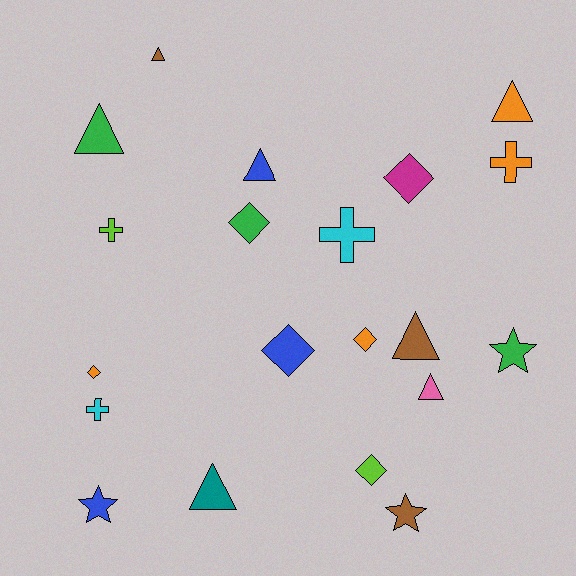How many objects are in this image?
There are 20 objects.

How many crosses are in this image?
There are 4 crosses.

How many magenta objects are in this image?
There is 1 magenta object.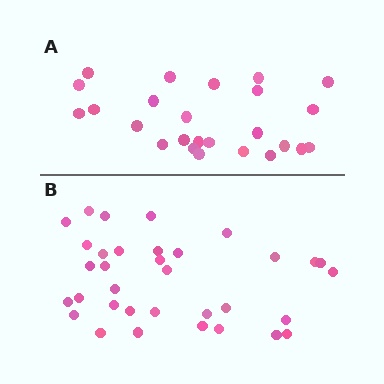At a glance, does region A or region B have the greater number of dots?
Region B (the bottom region) has more dots.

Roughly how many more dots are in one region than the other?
Region B has roughly 8 or so more dots than region A.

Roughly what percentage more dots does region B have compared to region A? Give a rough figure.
About 35% more.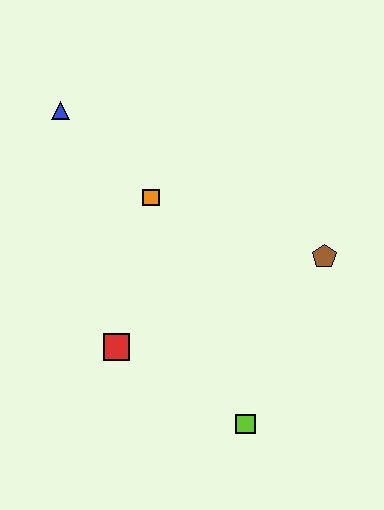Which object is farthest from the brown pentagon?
The blue triangle is farthest from the brown pentagon.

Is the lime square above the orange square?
No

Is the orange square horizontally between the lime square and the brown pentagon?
No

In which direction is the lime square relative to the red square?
The lime square is to the right of the red square.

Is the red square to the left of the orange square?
Yes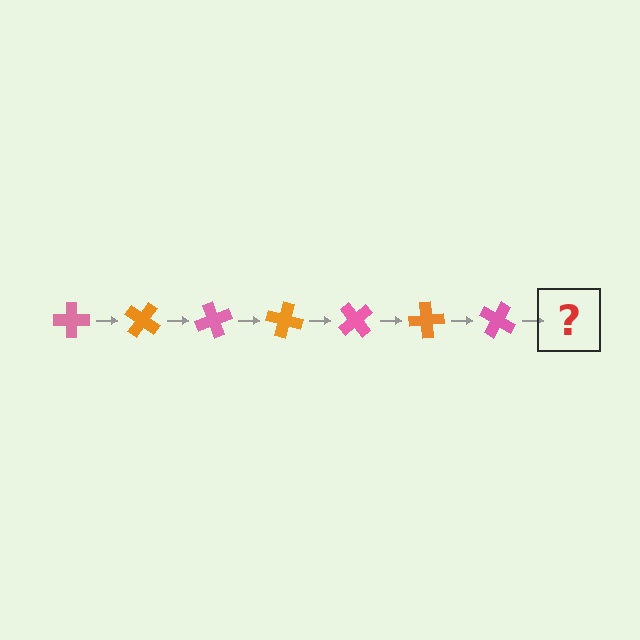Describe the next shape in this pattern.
It should be an orange cross, rotated 245 degrees from the start.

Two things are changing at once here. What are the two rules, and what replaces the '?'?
The two rules are that it rotates 35 degrees each step and the color cycles through pink and orange. The '?' should be an orange cross, rotated 245 degrees from the start.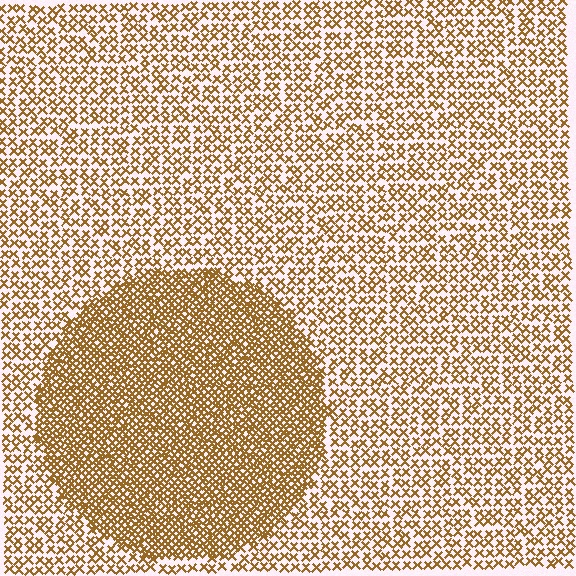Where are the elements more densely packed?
The elements are more densely packed inside the circle boundary.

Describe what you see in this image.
The image contains small brown elements arranged at two different densities. A circle-shaped region is visible where the elements are more densely packed than the surrounding area.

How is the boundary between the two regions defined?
The boundary is defined by a change in element density (approximately 2.2x ratio). All elements are the same color, size, and shape.